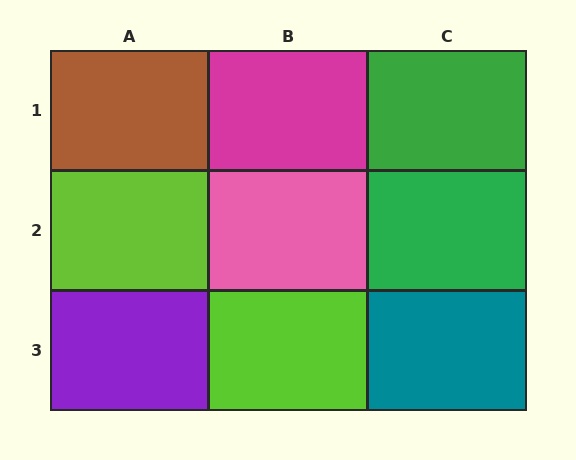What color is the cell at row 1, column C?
Green.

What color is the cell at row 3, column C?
Teal.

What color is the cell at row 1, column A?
Brown.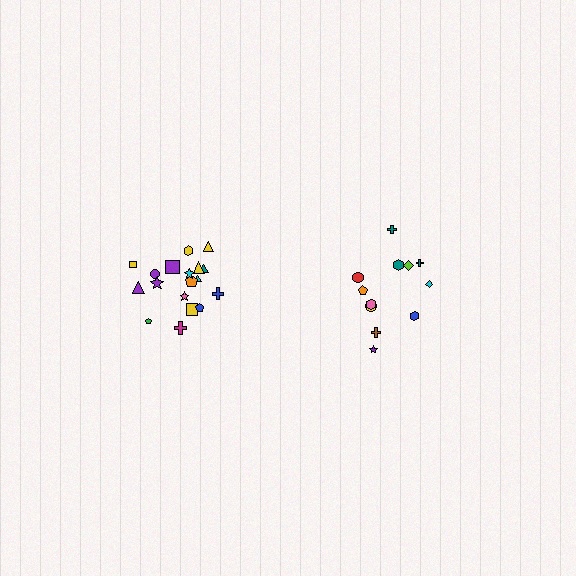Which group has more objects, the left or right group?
The left group.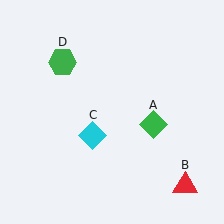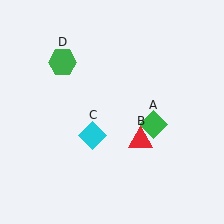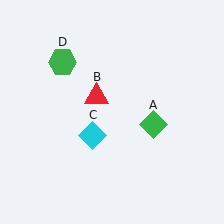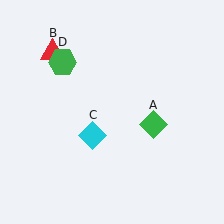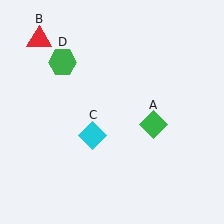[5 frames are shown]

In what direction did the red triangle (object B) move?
The red triangle (object B) moved up and to the left.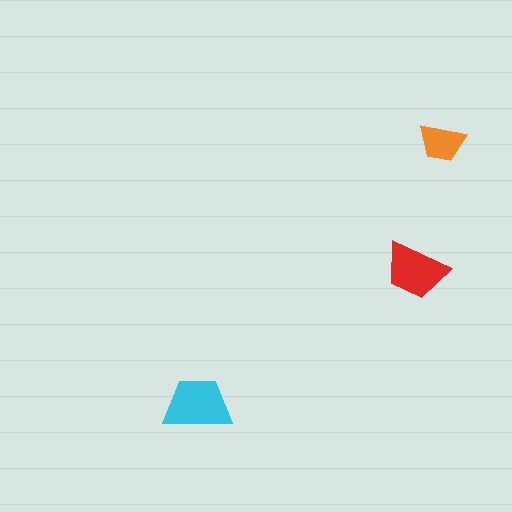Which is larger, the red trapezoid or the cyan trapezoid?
The cyan one.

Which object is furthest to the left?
The cyan trapezoid is leftmost.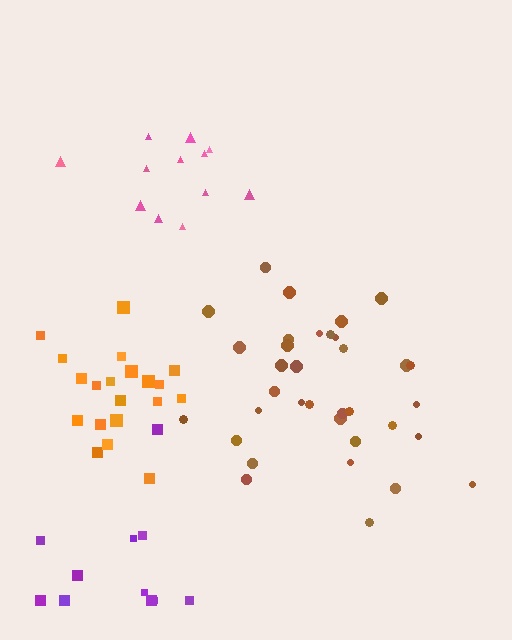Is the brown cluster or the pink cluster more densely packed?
Pink.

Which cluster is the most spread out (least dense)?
Purple.